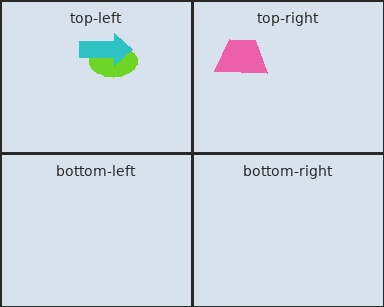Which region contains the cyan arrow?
The top-left region.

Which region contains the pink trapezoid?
The top-right region.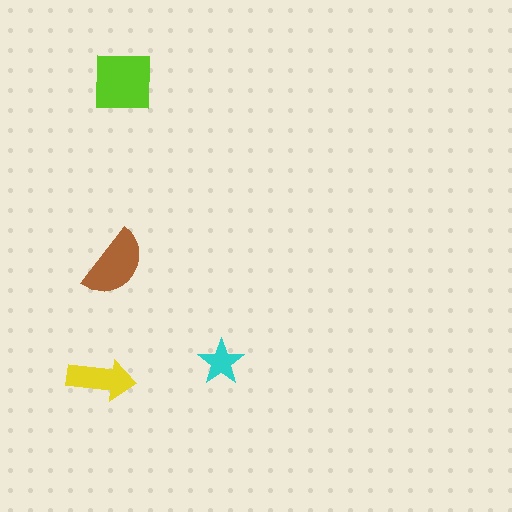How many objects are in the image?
There are 4 objects in the image.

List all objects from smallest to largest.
The cyan star, the yellow arrow, the brown semicircle, the lime square.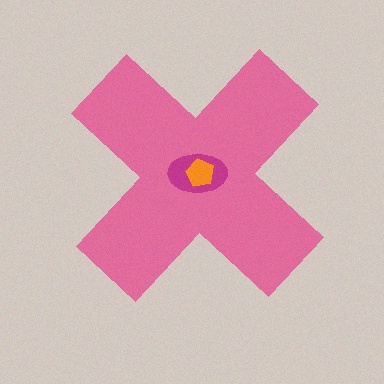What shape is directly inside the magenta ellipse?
The orange pentagon.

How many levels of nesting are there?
3.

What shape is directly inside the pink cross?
The magenta ellipse.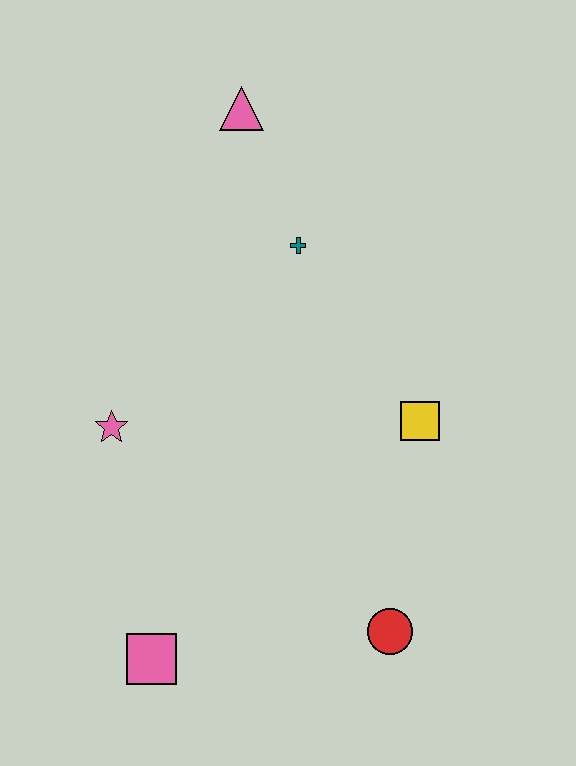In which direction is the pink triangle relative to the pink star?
The pink triangle is above the pink star.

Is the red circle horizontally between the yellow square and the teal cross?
Yes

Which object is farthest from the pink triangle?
The pink square is farthest from the pink triangle.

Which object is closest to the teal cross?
The pink triangle is closest to the teal cross.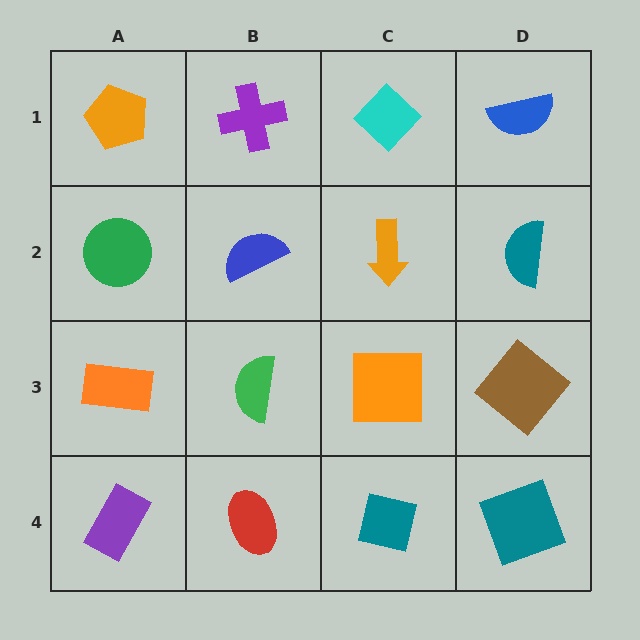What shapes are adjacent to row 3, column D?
A teal semicircle (row 2, column D), a teal square (row 4, column D), an orange square (row 3, column C).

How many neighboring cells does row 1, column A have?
2.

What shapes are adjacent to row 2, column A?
An orange pentagon (row 1, column A), an orange rectangle (row 3, column A), a blue semicircle (row 2, column B).